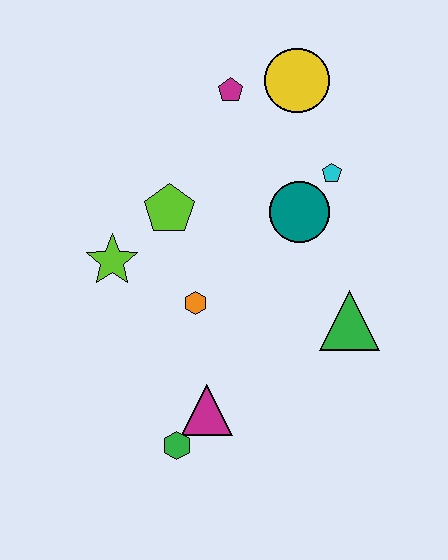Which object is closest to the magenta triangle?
The green hexagon is closest to the magenta triangle.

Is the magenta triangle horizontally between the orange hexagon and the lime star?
No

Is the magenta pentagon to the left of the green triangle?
Yes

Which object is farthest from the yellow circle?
The green hexagon is farthest from the yellow circle.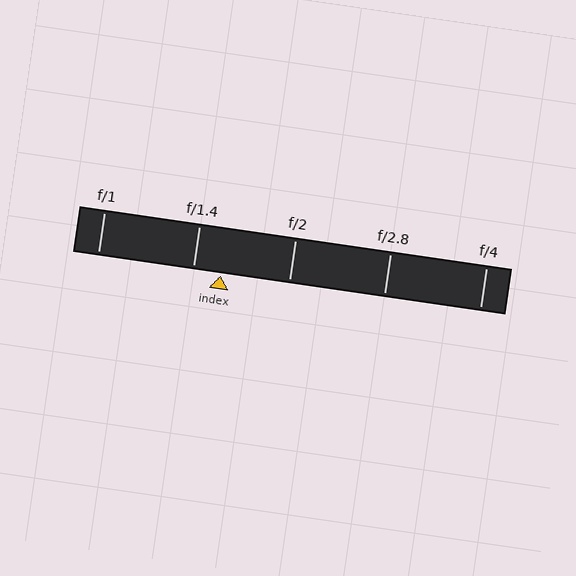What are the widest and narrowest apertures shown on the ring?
The widest aperture shown is f/1 and the narrowest is f/4.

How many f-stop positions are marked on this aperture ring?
There are 5 f-stop positions marked.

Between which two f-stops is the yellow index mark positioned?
The index mark is between f/1.4 and f/2.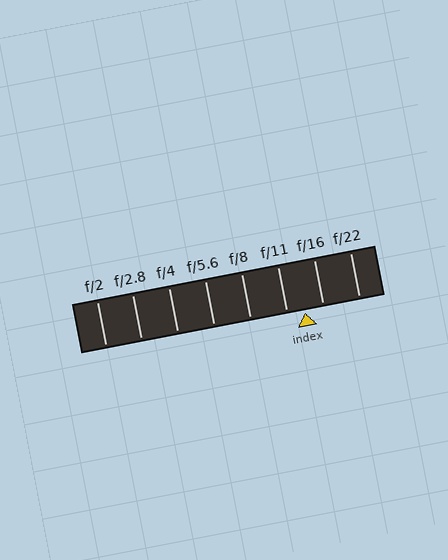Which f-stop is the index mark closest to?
The index mark is closest to f/11.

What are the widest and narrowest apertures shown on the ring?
The widest aperture shown is f/2 and the narrowest is f/22.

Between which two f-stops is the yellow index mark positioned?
The index mark is between f/11 and f/16.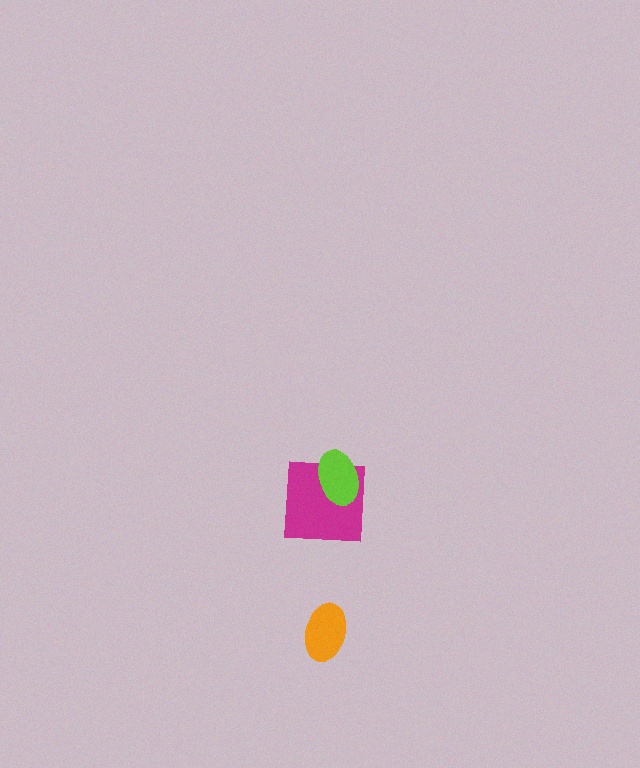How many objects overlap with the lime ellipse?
1 object overlaps with the lime ellipse.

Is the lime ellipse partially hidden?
No, no other shape covers it.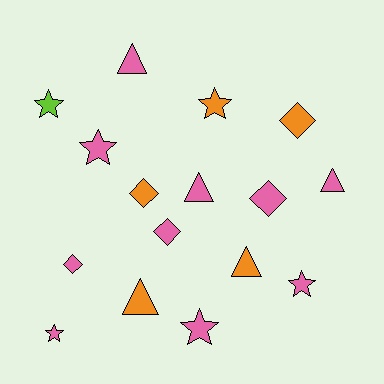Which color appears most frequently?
Pink, with 10 objects.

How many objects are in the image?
There are 16 objects.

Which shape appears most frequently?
Star, with 6 objects.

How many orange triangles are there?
There are 2 orange triangles.